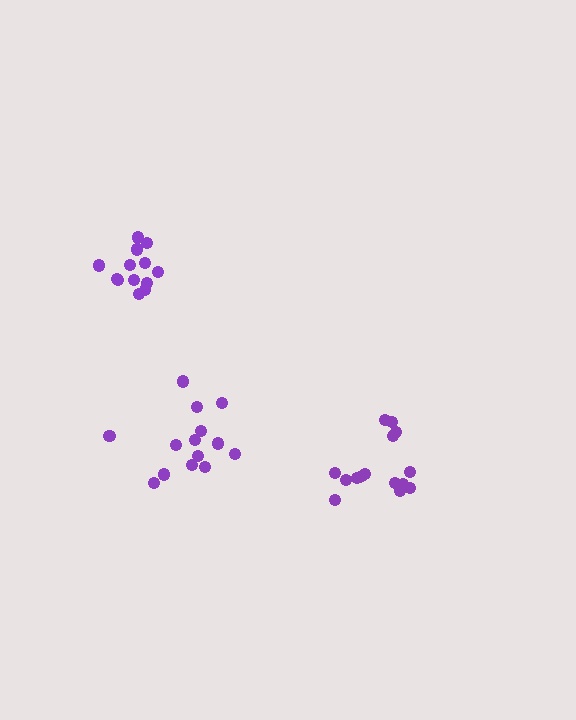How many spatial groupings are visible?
There are 3 spatial groupings.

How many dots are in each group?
Group 1: 16 dots, Group 2: 13 dots, Group 3: 14 dots (43 total).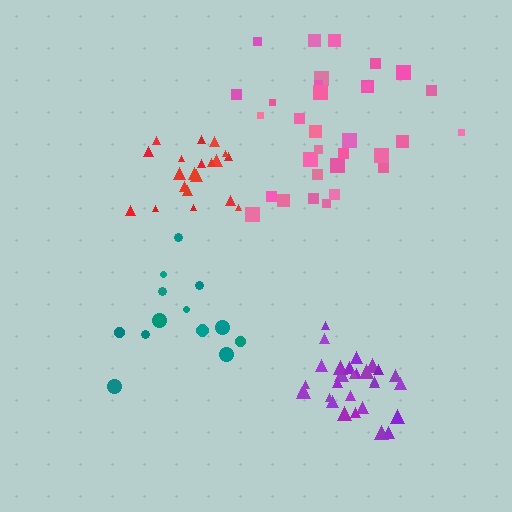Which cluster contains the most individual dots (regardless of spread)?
Pink (32).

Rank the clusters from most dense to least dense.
purple, red, pink, teal.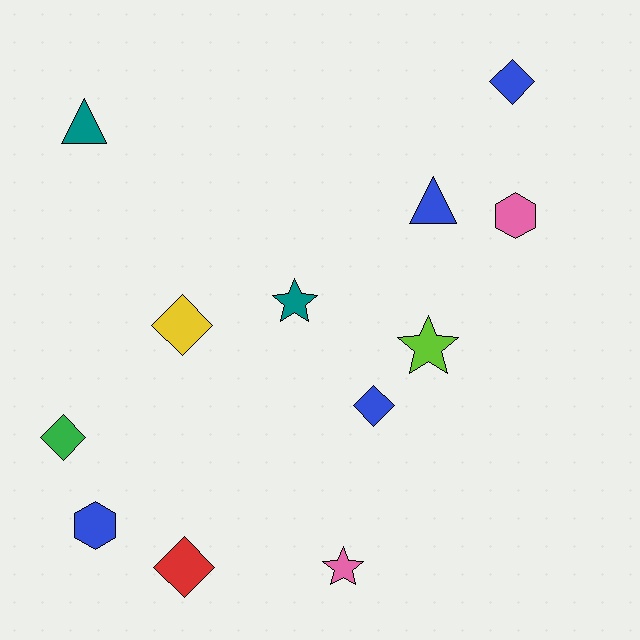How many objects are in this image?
There are 12 objects.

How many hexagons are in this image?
There are 2 hexagons.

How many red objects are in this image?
There is 1 red object.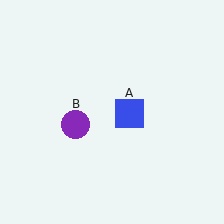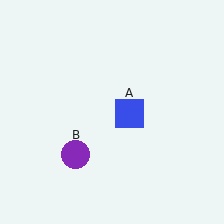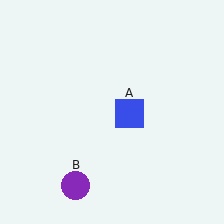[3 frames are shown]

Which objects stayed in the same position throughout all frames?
Blue square (object A) remained stationary.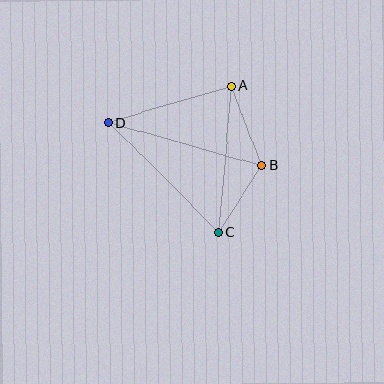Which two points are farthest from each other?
Points B and D are farthest from each other.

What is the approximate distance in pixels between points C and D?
The distance between C and D is approximately 155 pixels.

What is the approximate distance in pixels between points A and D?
The distance between A and D is approximately 128 pixels.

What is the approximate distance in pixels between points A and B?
The distance between A and B is approximately 85 pixels.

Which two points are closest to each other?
Points B and C are closest to each other.